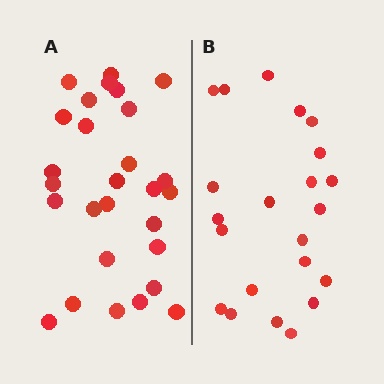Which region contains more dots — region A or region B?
Region A (the left region) has more dots.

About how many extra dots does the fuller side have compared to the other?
Region A has about 6 more dots than region B.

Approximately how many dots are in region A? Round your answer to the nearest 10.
About 30 dots. (The exact count is 28, which rounds to 30.)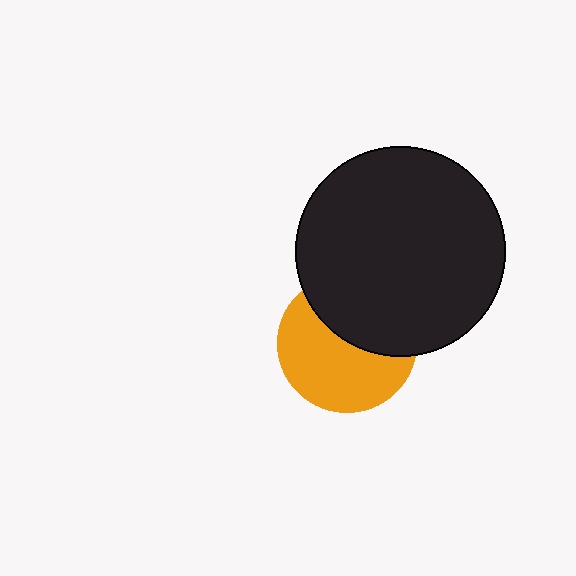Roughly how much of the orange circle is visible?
About half of it is visible (roughly 58%).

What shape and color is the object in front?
The object in front is a black circle.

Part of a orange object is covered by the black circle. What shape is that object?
It is a circle.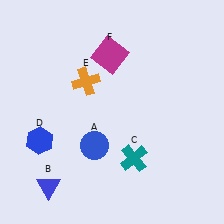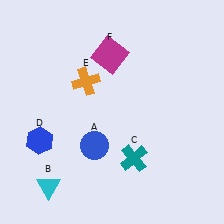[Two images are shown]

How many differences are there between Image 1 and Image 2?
There is 1 difference between the two images.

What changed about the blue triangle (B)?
In Image 1, B is blue. In Image 2, it changed to cyan.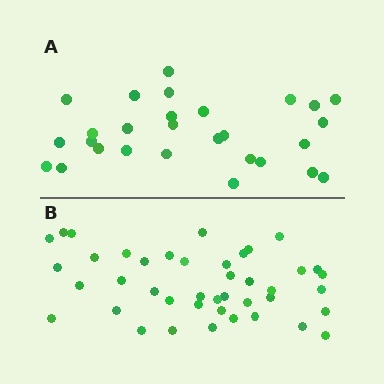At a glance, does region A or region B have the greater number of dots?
Region B (the bottom region) has more dots.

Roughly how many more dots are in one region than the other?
Region B has approximately 15 more dots than region A.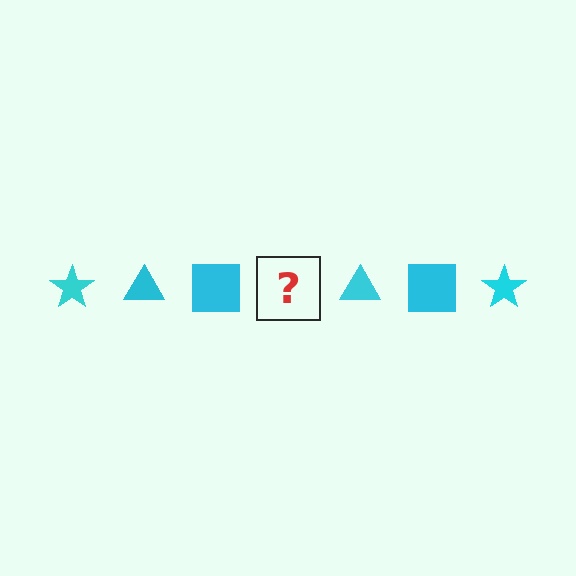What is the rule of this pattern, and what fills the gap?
The rule is that the pattern cycles through star, triangle, square shapes in cyan. The gap should be filled with a cyan star.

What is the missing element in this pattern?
The missing element is a cyan star.